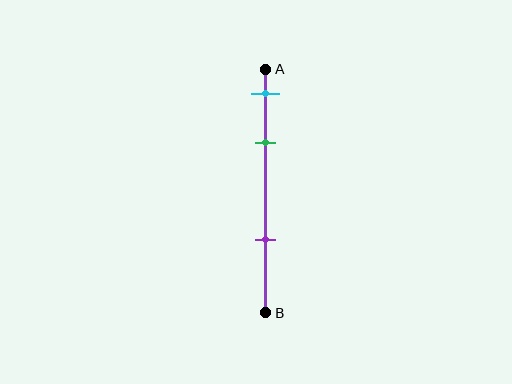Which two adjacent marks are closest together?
The cyan and green marks are the closest adjacent pair.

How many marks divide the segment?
There are 3 marks dividing the segment.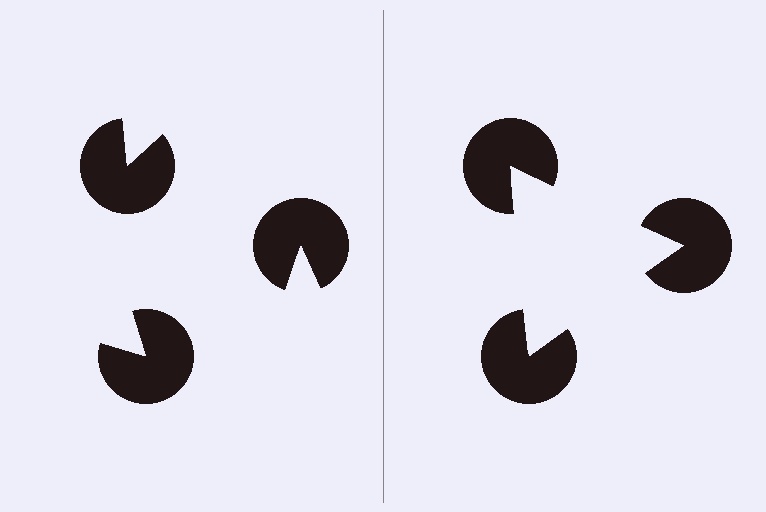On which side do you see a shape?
An illusory triangle appears on the right side. On the left side the wedge cuts are rotated, so no coherent shape forms.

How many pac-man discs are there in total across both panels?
6 — 3 on each side.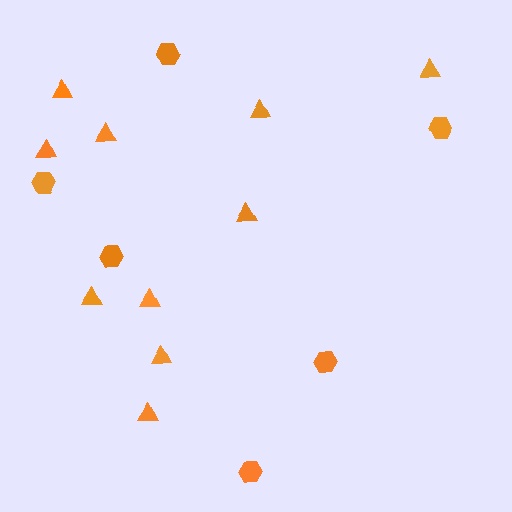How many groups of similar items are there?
There are 2 groups: one group of hexagons (6) and one group of triangles (10).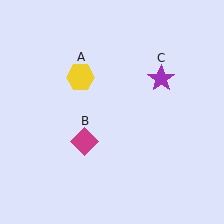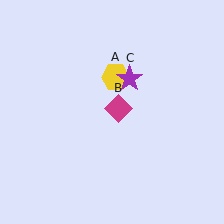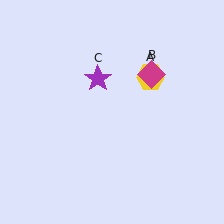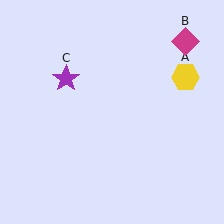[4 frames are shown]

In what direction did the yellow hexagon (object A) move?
The yellow hexagon (object A) moved right.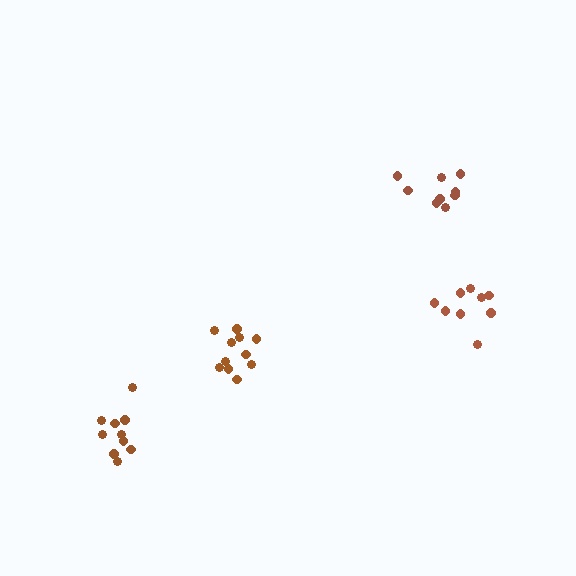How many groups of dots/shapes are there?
There are 4 groups.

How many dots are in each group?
Group 1: 11 dots, Group 2: 10 dots, Group 3: 9 dots, Group 4: 9 dots (39 total).